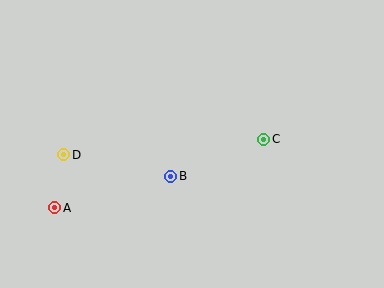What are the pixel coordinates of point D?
Point D is at (64, 155).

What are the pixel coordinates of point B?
Point B is at (171, 176).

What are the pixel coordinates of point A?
Point A is at (55, 208).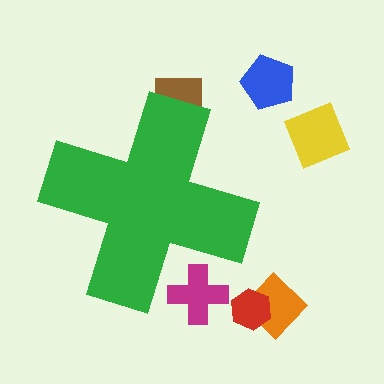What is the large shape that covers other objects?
A green cross.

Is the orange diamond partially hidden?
No, the orange diamond is fully visible.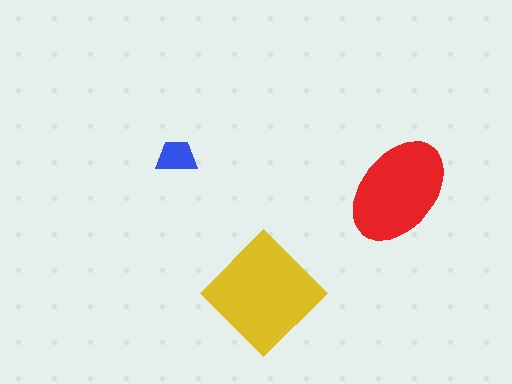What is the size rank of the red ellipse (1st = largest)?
2nd.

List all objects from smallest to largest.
The blue trapezoid, the red ellipse, the yellow diamond.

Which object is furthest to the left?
The blue trapezoid is leftmost.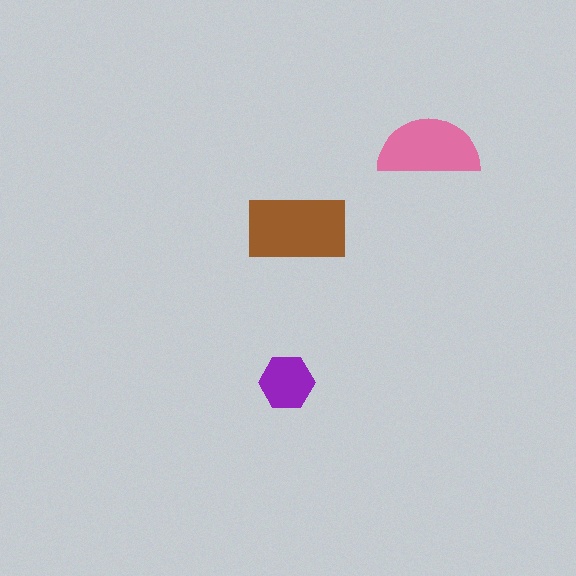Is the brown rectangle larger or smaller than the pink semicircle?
Larger.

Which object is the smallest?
The purple hexagon.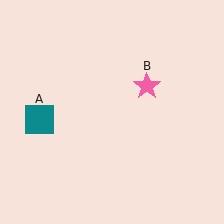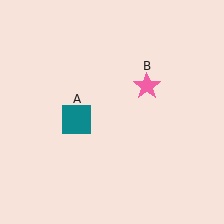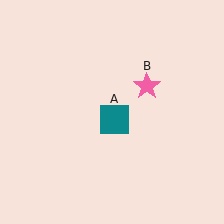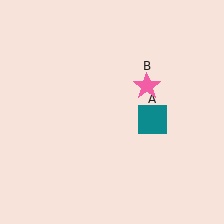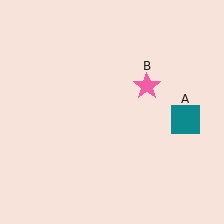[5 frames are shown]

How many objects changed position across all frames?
1 object changed position: teal square (object A).